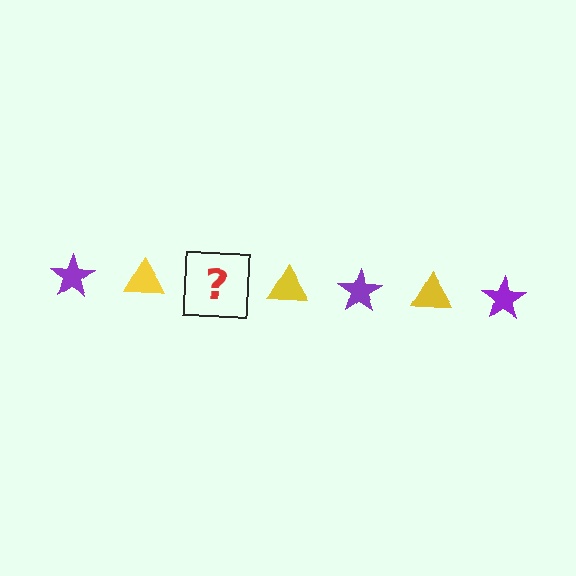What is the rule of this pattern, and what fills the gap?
The rule is that the pattern alternates between purple star and yellow triangle. The gap should be filled with a purple star.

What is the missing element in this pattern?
The missing element is a purple star.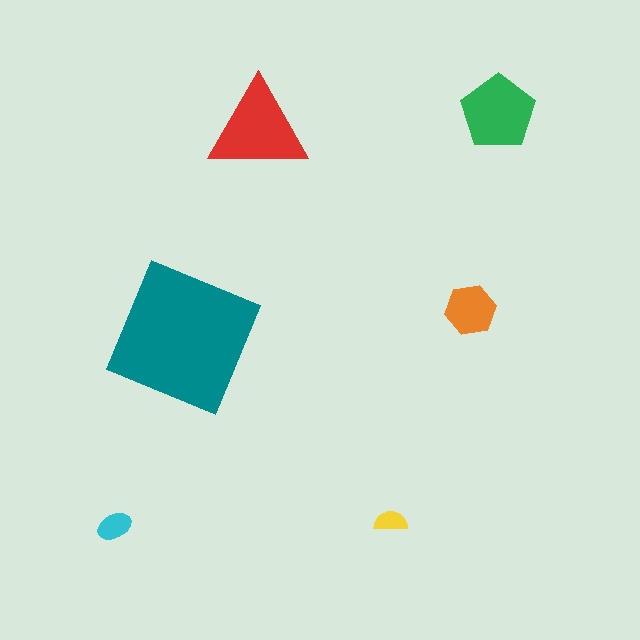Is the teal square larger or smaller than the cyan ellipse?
Larger.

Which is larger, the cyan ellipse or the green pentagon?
The green pentagon.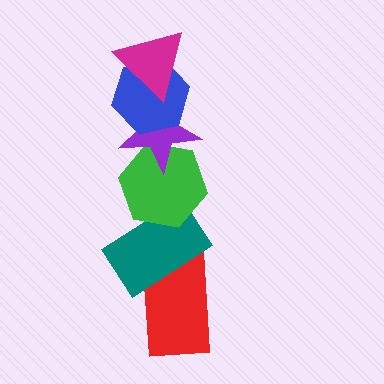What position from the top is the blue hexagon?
The blue hexagon is 2nd from the top.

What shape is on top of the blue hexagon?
The magenta triangle is on top of the blue hexagon.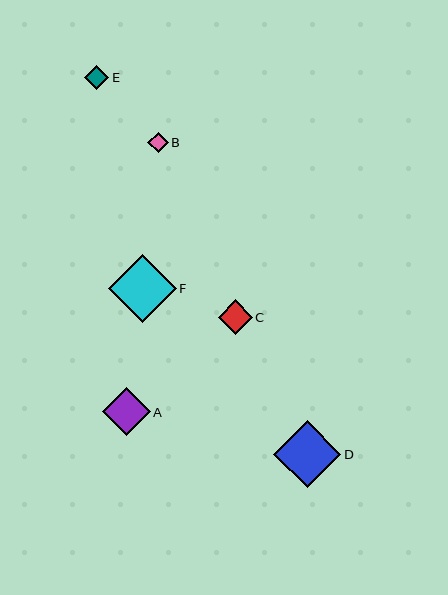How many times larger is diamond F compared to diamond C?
Diamond F is approximately 2.0 times the size of diamond C.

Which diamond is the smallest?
Diamond B is the smallest with a size of approximately 21 pixels.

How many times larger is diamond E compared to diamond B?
Diamond E is approximately 1.2 times the size of diamond B.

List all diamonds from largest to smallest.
From largest to smallest: F, D, A, C, E, B.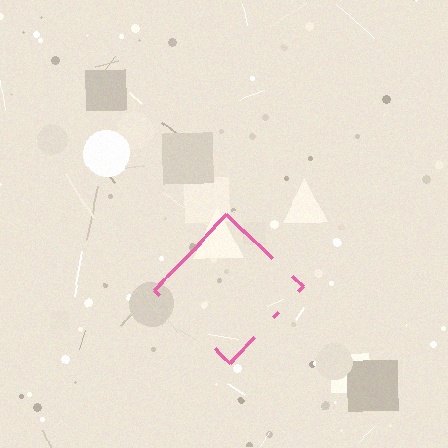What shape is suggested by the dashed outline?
The dashed outline suggests a diamond.